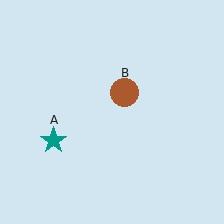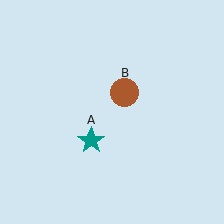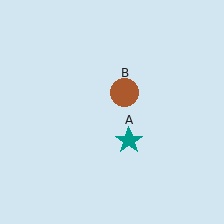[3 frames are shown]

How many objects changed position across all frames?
1 object changed position: teal star (object A).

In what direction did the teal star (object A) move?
The teal star (object A) moved right.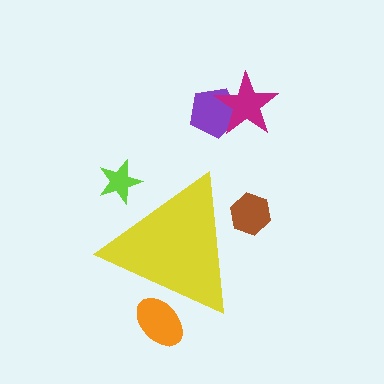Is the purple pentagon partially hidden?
No, the purple pentagon is fully visible.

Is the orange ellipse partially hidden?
Yes, the orange ellipse is partially hidden behind the yellow triangle.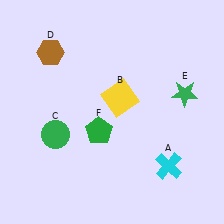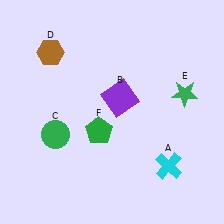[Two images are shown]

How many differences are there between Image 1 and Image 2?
There is 1 difference between the two images.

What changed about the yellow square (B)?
In Image 1, B is yellow. In Image 2, it changed to purple.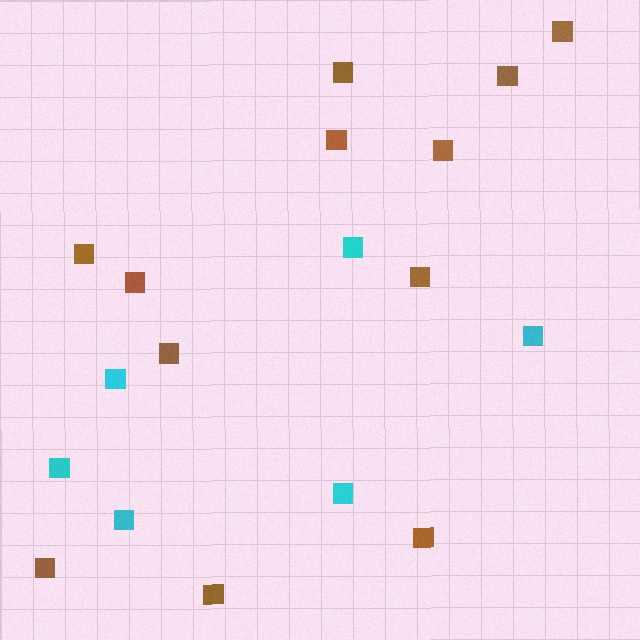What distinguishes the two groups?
There are 2 groups: one group of cyan squares (6) and one group of brown squares (12).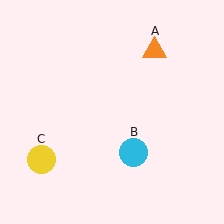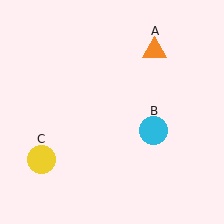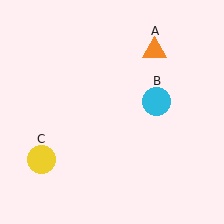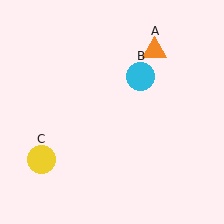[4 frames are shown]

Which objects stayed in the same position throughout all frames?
Orange triangle (object A) and yellow circle (object C) remained stationary.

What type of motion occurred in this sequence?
The cyan circle (object B) rotated counterclockwise around the center of the scene.